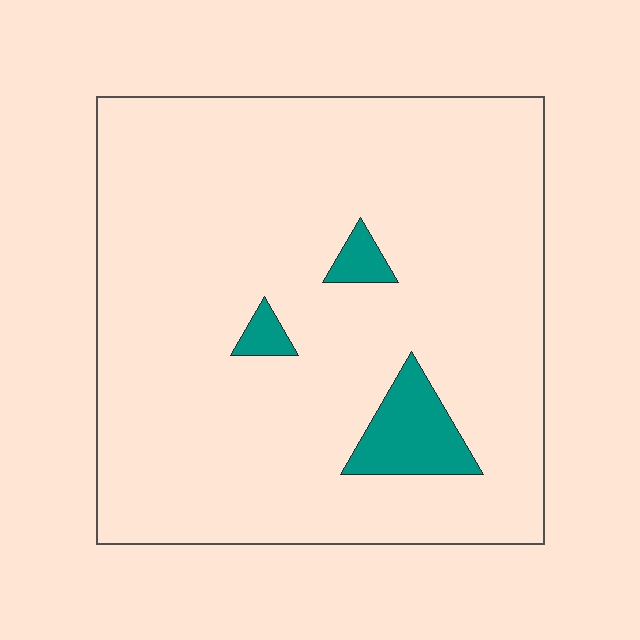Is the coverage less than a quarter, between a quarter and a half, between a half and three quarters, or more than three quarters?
Less than a quarter.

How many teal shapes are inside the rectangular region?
3.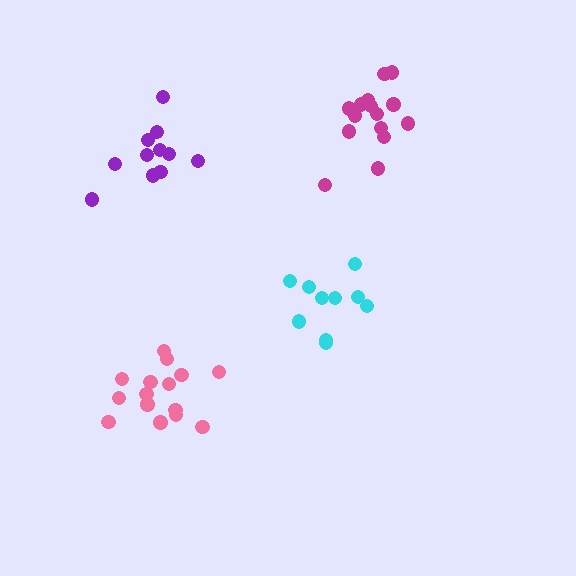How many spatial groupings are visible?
There are 4 spatial groupings.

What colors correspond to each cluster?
The clusters are colored: magenta, cyan, pink, purple.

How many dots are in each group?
Group 1: 15 dots, Group 2: 10 dots, Group 3: 15 dots, Group 4: 11 dots (51 total).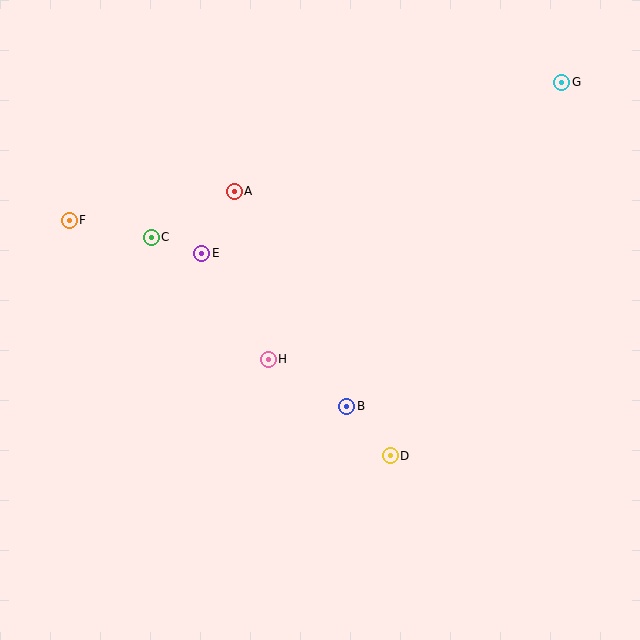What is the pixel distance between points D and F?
The distance between D and F is 398 pixels.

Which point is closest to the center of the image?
Point H at (268, 359) is closest to the center.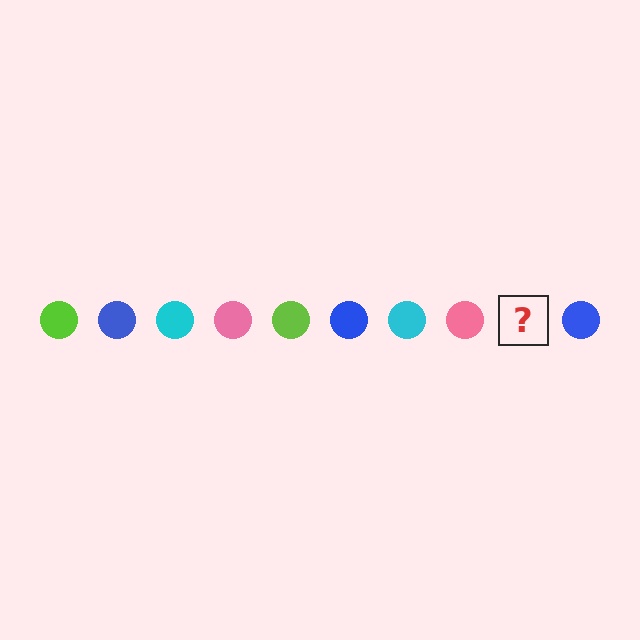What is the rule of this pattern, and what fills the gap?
The rule is that the pattern cycles through lime, blue, cyan, pink circles. The gap should be filled with a lime circle.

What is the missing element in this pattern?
The missing element is a lime circle.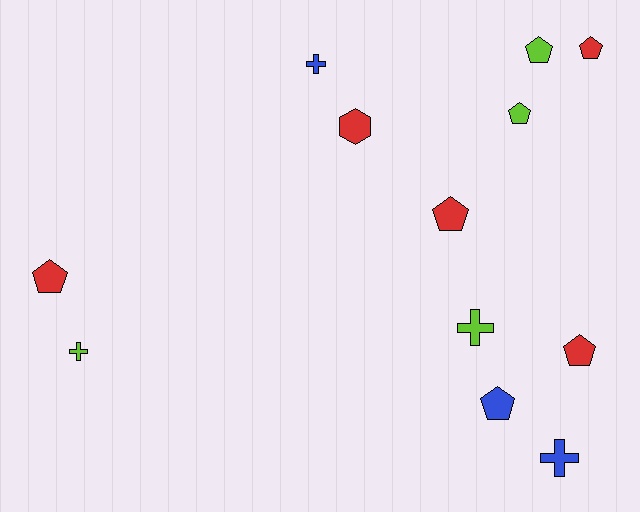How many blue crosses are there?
There are 2 blue crosses.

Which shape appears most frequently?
Pentagon, with 7 objects.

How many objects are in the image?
There are 12 objects.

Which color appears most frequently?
Red, with 5 objects.